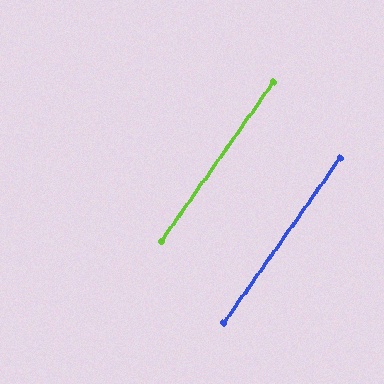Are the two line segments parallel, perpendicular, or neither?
Parallel — their directions differ by only 0.2°.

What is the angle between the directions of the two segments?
Approximately 0 degrees.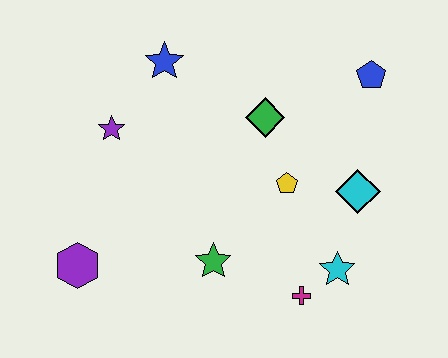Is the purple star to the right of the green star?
No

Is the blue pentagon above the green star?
Yes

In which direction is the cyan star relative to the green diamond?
The cyan star is below the green diamond.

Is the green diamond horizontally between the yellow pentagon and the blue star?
Yes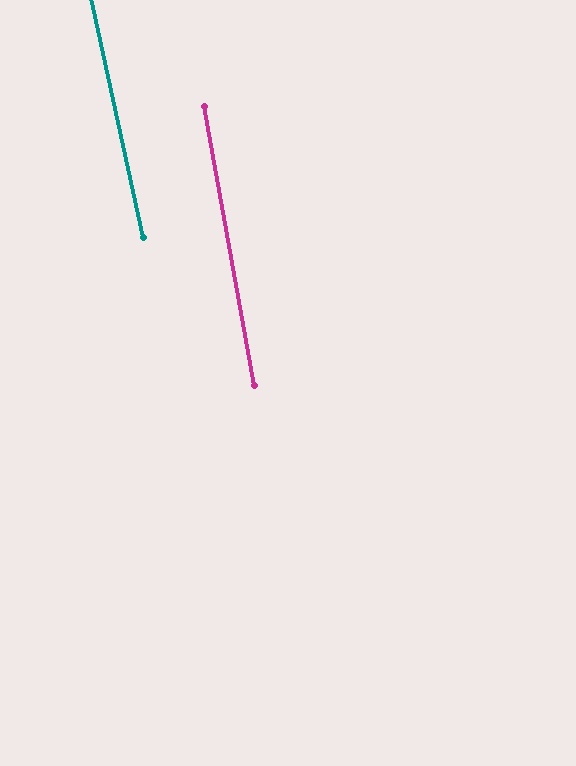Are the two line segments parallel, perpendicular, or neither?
Parallel — their directions differ by only 1.9°.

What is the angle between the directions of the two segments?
Approximately 2 degrees.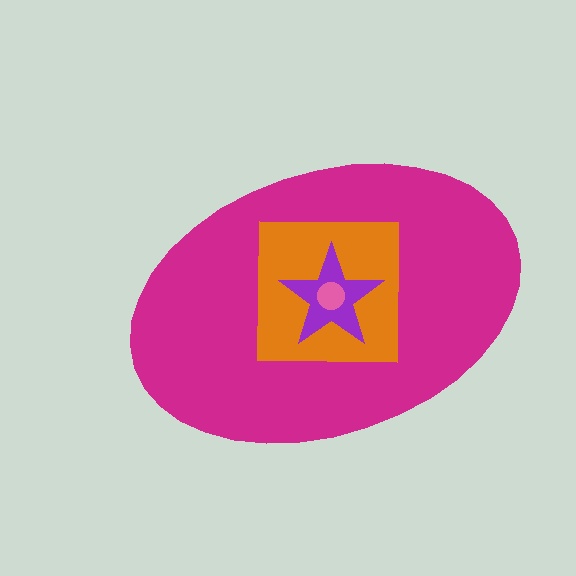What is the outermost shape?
The magenta ellipse.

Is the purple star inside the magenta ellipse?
Yes.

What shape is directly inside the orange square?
The purple star.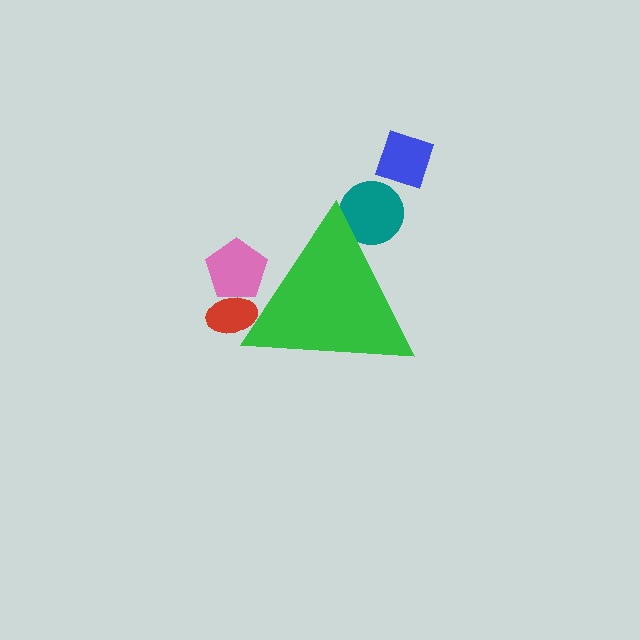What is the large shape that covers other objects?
A green triangle.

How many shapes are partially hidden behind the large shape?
3 shapes are partially hidden.